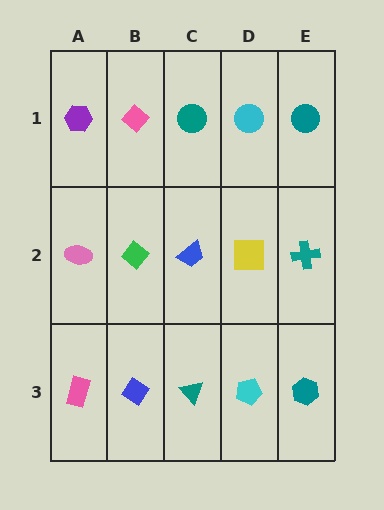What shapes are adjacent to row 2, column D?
A cyan circle (row 1, column D), a cyan pentagon (row 3, column D), a blue trapezoid (row 2, column C), a teal cross (row 2, column E).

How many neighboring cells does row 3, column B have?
3.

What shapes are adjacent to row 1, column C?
A blue trapezoid (row 2, column C), a pink diamond (row 1, column B), a cyan circle (row 1, column D).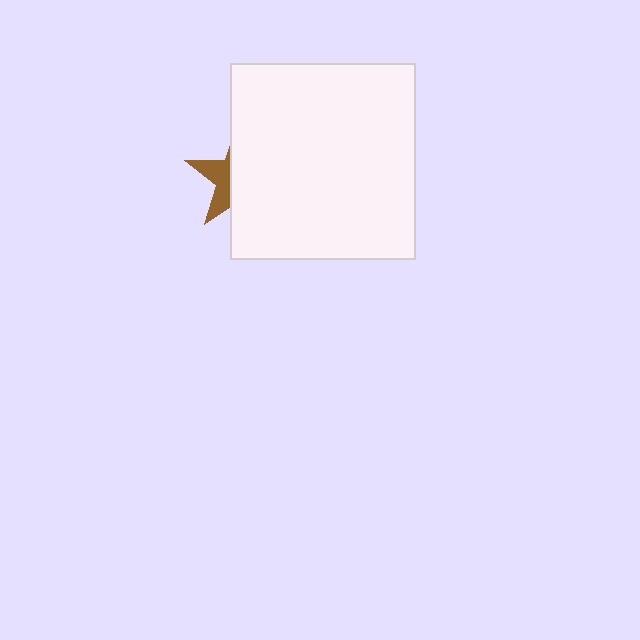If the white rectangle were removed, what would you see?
You would see the complete brown star.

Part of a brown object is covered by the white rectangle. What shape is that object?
It is a star.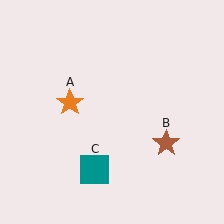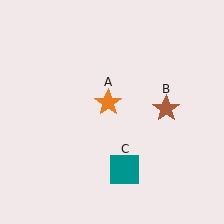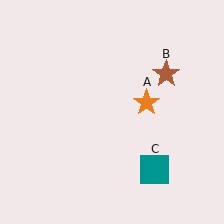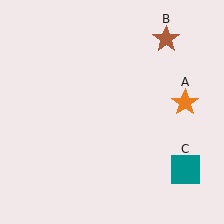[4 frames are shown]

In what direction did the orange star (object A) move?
The orange star (object A) moved right.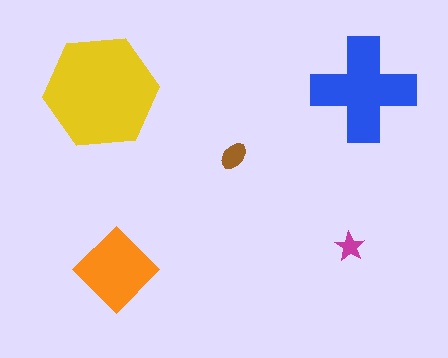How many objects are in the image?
There are 5 objects in the image.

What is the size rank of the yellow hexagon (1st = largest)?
1st.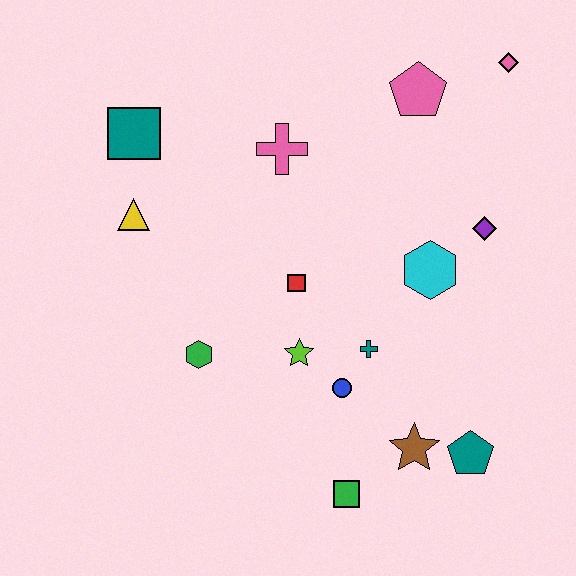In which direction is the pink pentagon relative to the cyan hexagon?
The pink pentagon is above the cyan hexagon.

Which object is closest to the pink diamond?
The pink pentagon is closest to the pink diamond.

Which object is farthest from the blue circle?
The pink diamond is farthest from the blue circle.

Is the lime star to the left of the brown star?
Yes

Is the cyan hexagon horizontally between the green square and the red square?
No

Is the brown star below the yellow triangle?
Yes